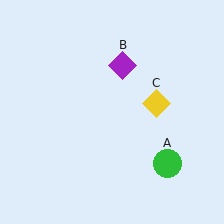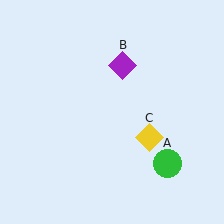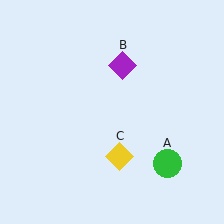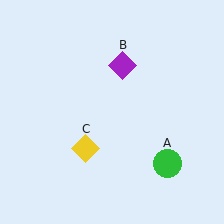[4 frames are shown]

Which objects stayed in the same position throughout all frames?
Green circle (object A) and purple diamond (object B) remained stationary.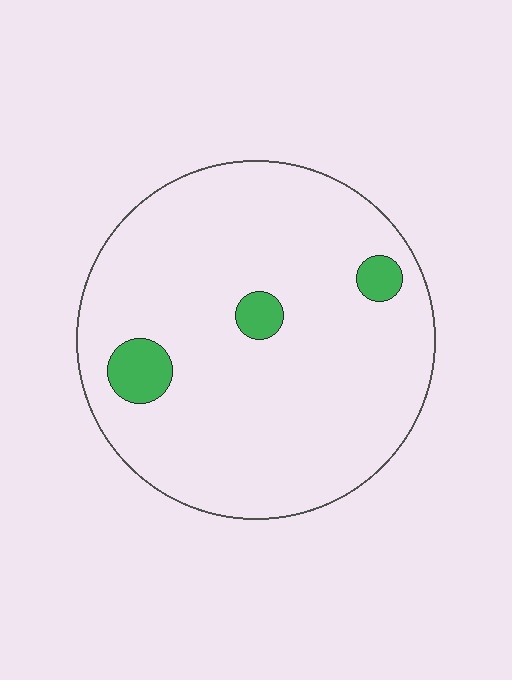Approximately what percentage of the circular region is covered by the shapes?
Approximately 5%.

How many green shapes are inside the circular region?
3.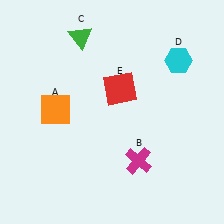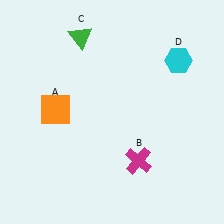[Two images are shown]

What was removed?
The red square (E) was removed in Image 2.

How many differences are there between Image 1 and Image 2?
There is 1 difference between the two images.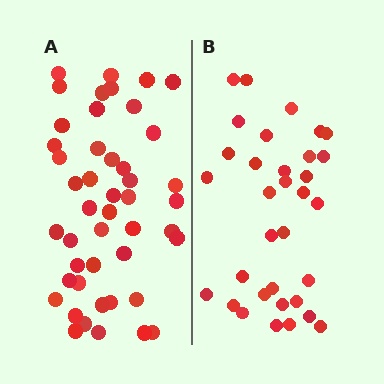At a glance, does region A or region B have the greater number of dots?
Region A (the left region) has more dots.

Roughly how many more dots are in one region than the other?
Region A has approximately 15 more dots than region B.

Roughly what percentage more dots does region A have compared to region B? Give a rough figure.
About 40% more.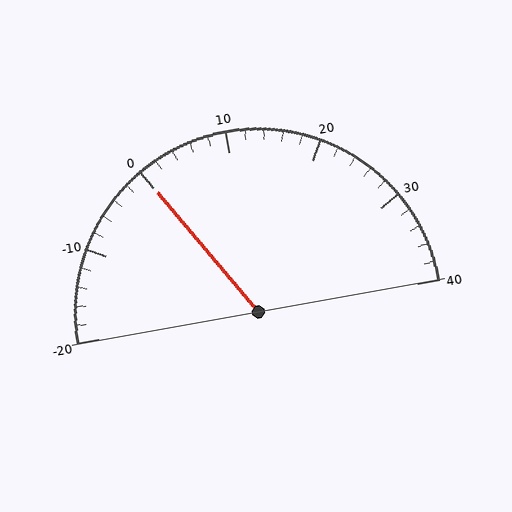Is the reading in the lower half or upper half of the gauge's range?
The reading is in the lower half of the range (-20 to 40).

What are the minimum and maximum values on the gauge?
The gauge ranges from -20 to 40.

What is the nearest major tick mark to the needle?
The nearest major tick mark is 0.